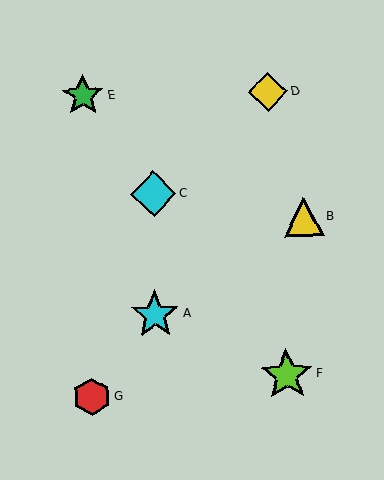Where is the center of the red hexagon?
The center of the red hexagon is at (92, 397).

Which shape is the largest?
The lime star (labeled F) is the largest.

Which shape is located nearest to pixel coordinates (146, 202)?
The cyan diamond (labeled C) at (153, 194) is nearest to that location.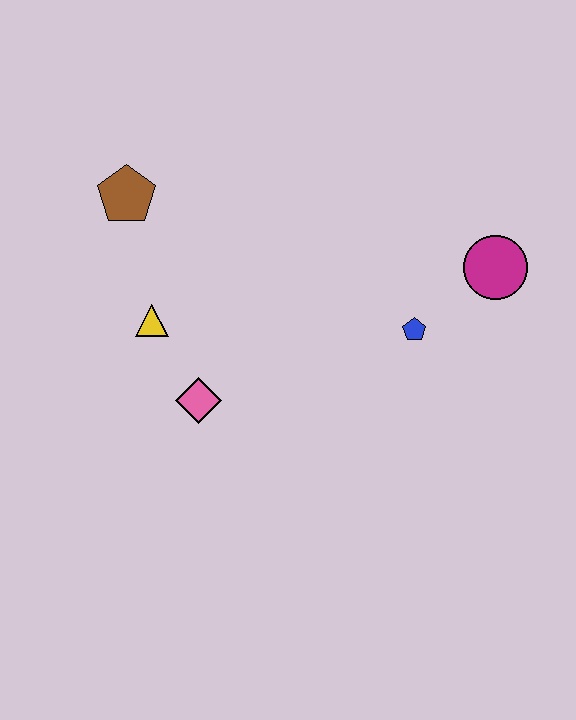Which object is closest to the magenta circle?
The blue pentagon is closest to the magenta circle.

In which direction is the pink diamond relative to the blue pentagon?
The pink diamond is to the left of the blue pentagon.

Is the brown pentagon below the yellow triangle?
No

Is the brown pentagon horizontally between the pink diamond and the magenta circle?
No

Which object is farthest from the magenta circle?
The brown pentagon is farthest from the magenta circle.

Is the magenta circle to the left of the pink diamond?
No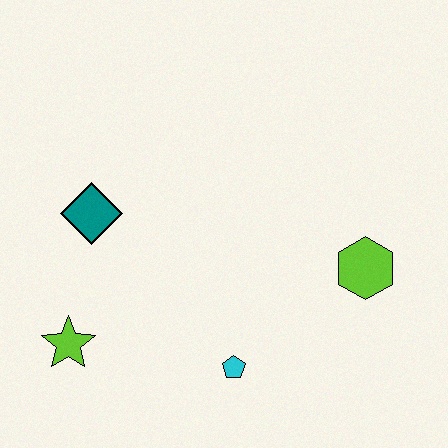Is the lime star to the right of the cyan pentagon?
No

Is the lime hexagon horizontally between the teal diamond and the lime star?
No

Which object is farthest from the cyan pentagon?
The teal diamond is farthest from the cyan pentagon.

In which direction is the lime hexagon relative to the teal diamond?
The lime hexagon is to the right of the teal diamond.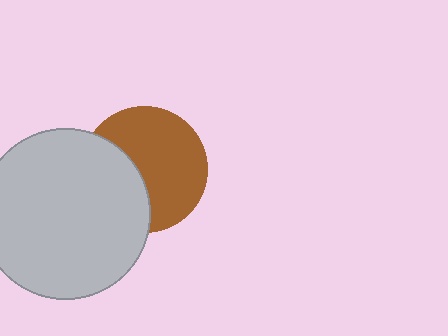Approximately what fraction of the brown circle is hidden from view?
Roughly 37% of the brown circle is hidden behind the light gray circle.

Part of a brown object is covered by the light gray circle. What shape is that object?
It is a circle.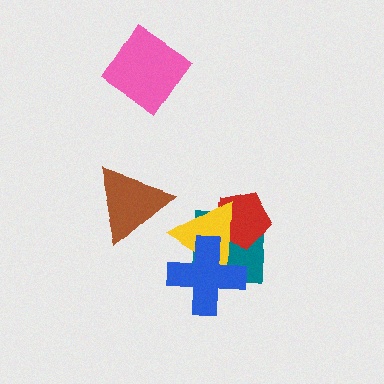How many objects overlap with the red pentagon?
2 objects overlap with the red pentagon.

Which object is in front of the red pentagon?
The yellow triangle is in front of the red pentagon.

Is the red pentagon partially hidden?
Yes, it is partially covered by another shape.